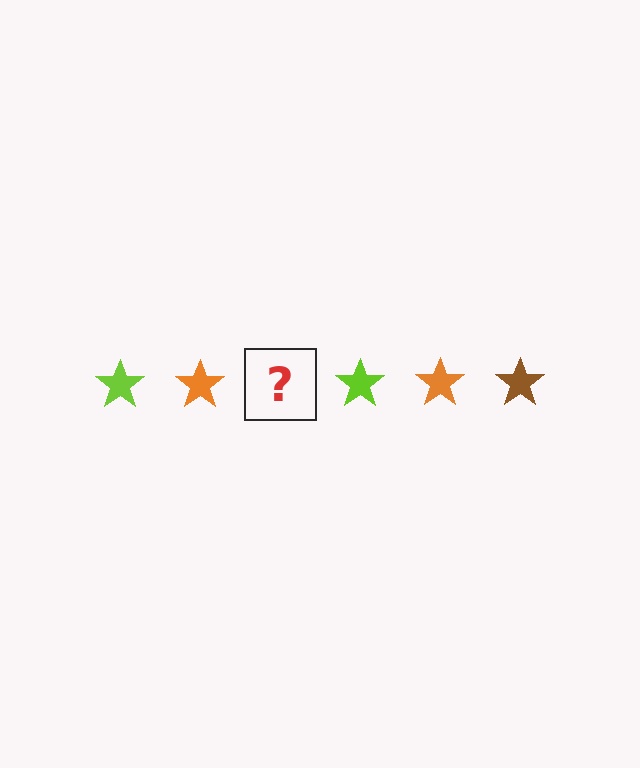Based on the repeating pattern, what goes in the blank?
The blank should be a brown star.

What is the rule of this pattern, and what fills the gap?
The rule is that the pattern cycles through lime, orange, brown stars. The gap should be filled with a brown star.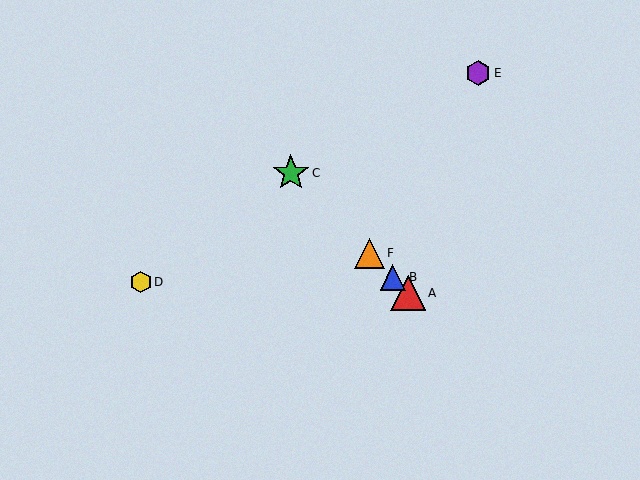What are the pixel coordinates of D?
Object D is at (141, 282).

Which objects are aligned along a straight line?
Objects A, B, C, F are aligned along a straight line.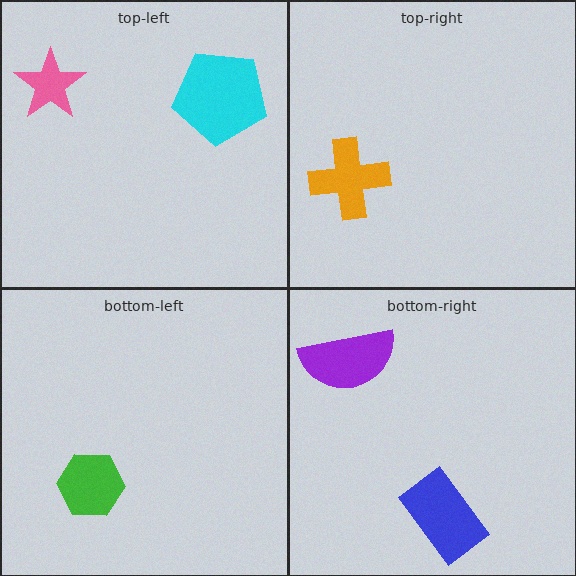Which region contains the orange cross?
The top-right region.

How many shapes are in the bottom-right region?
2.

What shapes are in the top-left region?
The cyan pentagon, the pink star.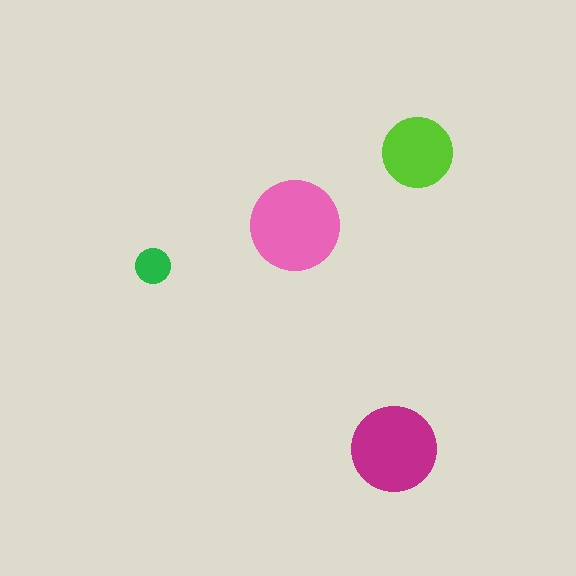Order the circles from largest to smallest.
the pink one, the magenta one, the lime one, the green one.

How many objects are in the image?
There are 4 objects in the image.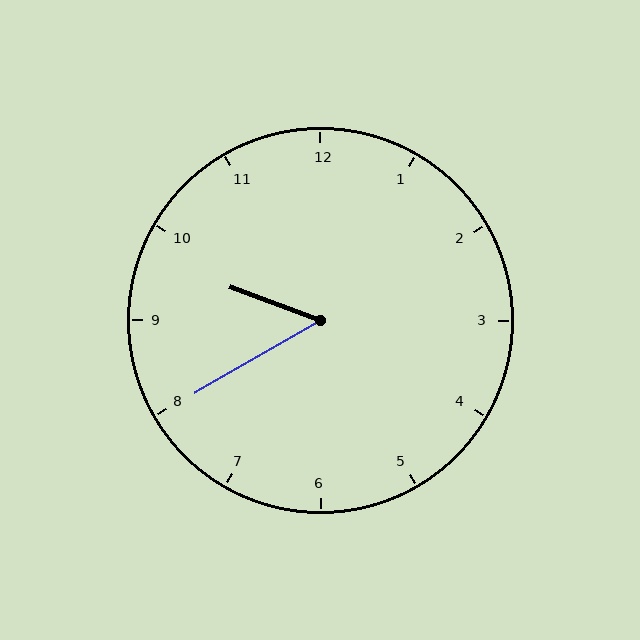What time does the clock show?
9:40.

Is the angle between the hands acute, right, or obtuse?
It is acute.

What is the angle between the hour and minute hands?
Approximately 50 degrees.